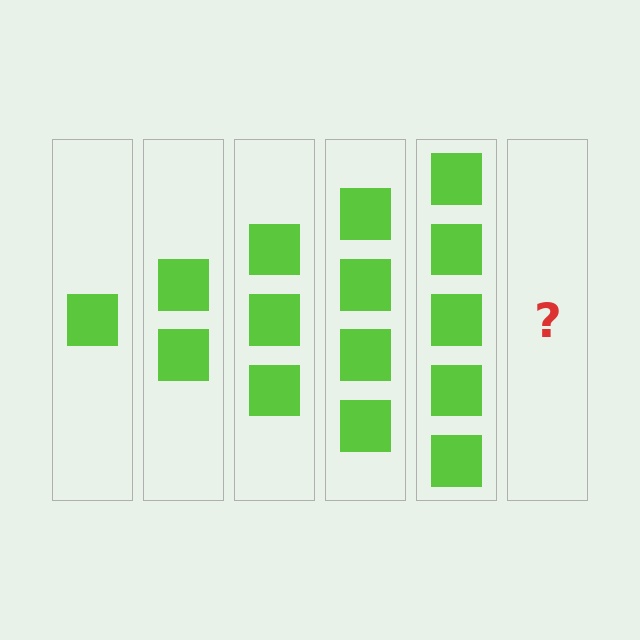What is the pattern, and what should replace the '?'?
The pattern is that each step adds one more square. The '?' should be 6 squares.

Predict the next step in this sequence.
The next step is 6 squares.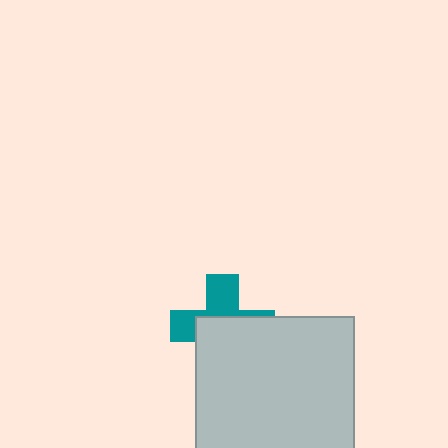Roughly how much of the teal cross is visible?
A small part of it is visible (roughly 43%).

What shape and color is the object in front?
The object in front is a light gray square.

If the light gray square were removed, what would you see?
You would see the complete teal cross.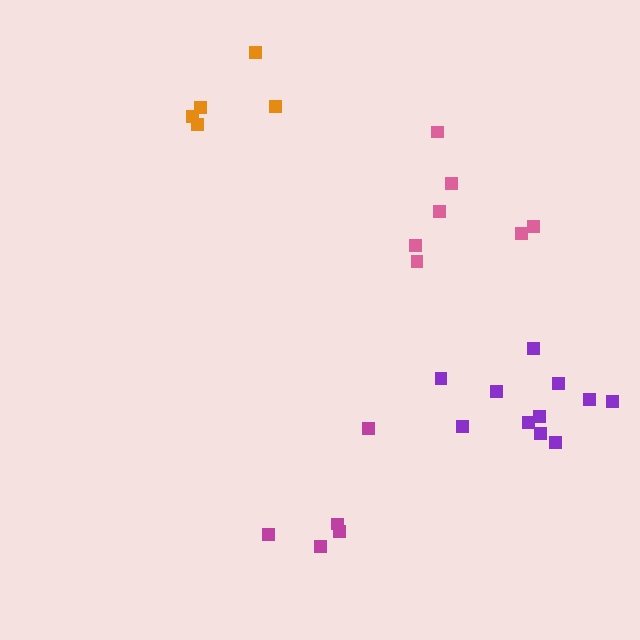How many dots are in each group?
Group 1: 7 dots, Group 2: 5 dots, Group 3: 11 dots, Group 4: 5 dots (28 total).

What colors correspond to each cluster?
The clusters are colored: pink, magenta, purple, orange.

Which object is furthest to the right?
The purple cluster is rightmost.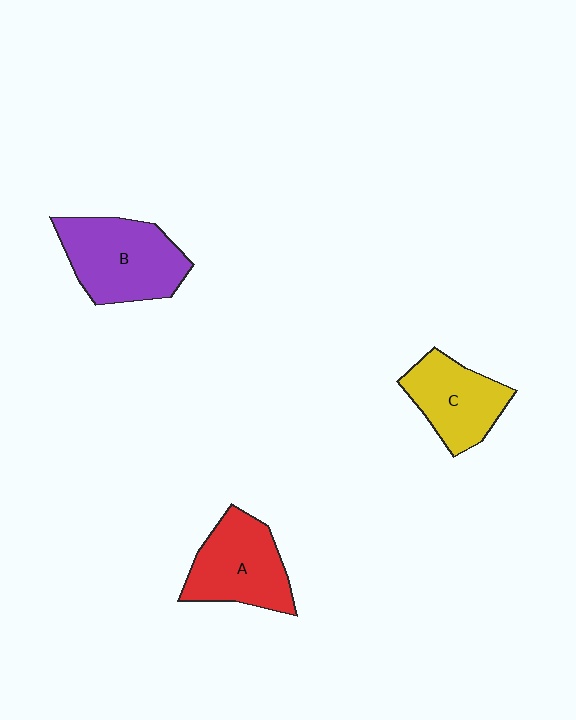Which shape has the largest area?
Shape B (purple).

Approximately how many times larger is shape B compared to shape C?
Approximately 1.3 times.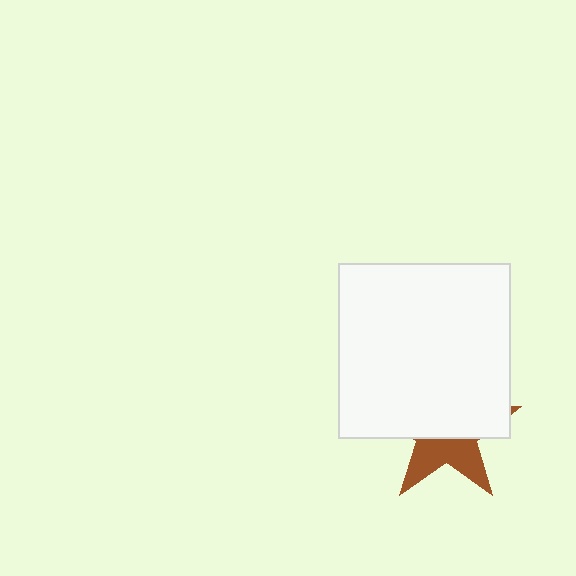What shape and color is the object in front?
The object in front is a white rectangle.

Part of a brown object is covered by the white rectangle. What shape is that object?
It is a star.